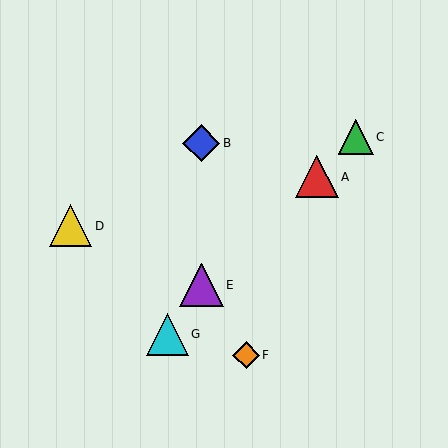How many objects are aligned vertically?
2 objects (B, E) are aligned vertically.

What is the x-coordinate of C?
Object C is at x≈356.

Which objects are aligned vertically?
Objects B, E are aligned vertically.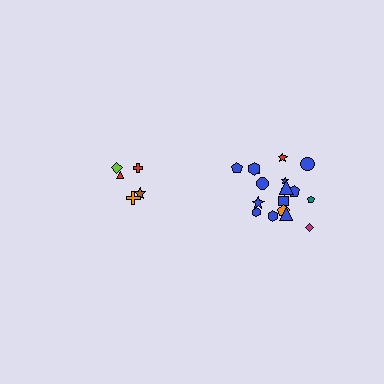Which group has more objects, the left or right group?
The right group.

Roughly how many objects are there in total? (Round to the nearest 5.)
Roughly 25 objects in total.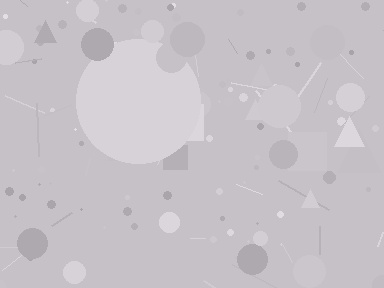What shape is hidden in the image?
A circle is hidden in the image.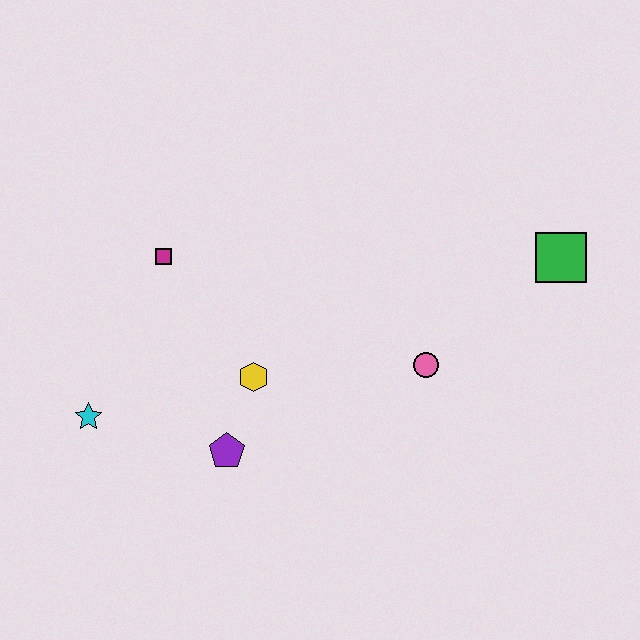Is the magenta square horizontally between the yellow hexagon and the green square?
No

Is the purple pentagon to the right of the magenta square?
Yes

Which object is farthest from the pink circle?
The cyan star is farthest from the pink circle.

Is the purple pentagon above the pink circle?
No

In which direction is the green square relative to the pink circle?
The green square is to the right of the pink circle.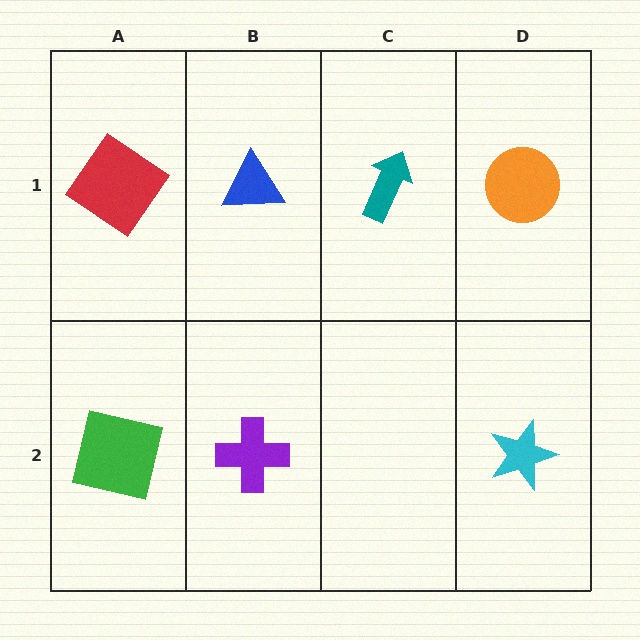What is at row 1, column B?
A blue triangle.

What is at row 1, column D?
An orange circle.